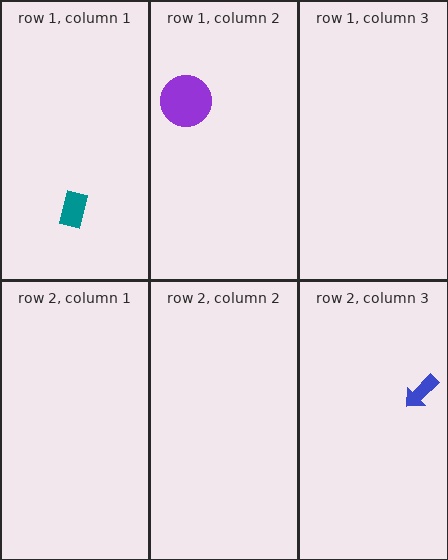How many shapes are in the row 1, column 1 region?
1.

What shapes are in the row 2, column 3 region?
The blue arrow.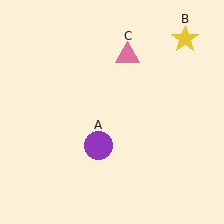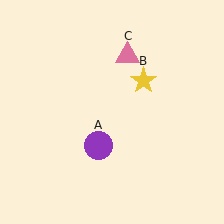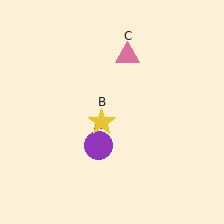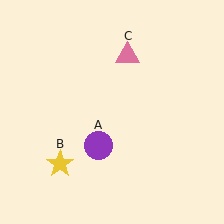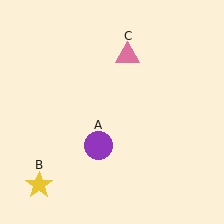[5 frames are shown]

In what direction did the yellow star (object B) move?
The yellow star (object B) moved down and to the left.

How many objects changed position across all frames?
1 object changed position: yellow star (object B).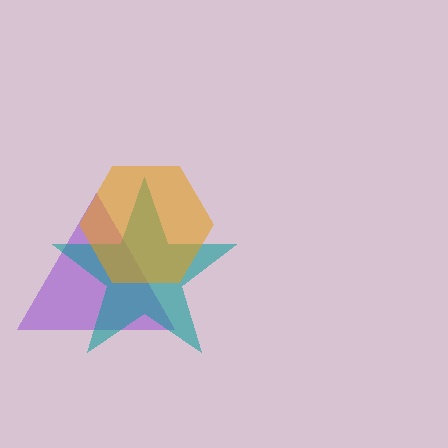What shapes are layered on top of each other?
The layered shapes are: a purple triangle, a teal star, an orange hexagon.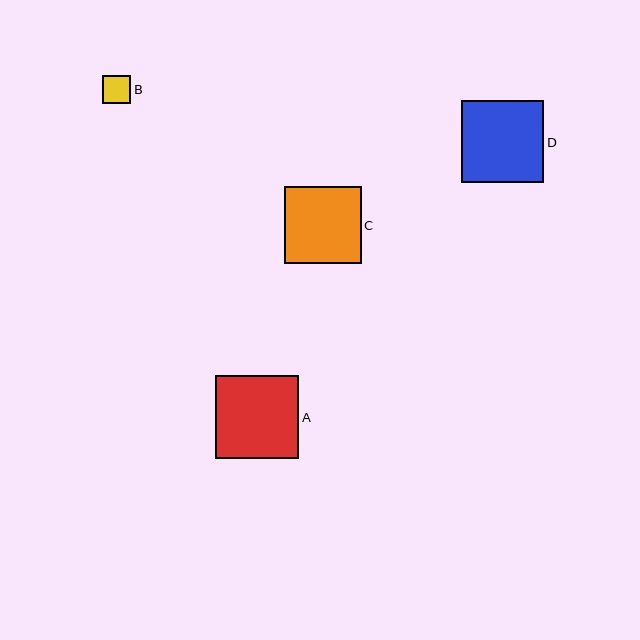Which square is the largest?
Square A is the largest with a size of approximately 83 pixels.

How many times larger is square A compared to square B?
Square A is approximately 2.9 times the size of square B.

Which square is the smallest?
Square B is the smallest with a size of approximately 28 pixels.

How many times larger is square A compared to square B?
Square A is approximately 2.9 times the size of square B.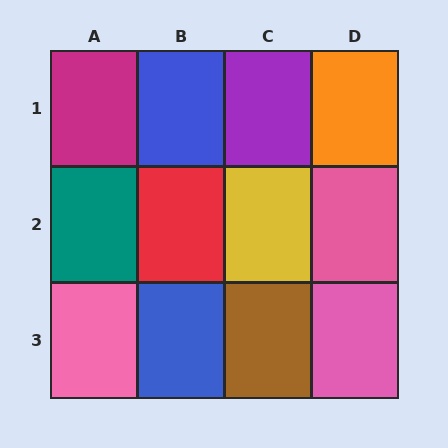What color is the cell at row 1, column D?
Orange.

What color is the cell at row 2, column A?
Teal.